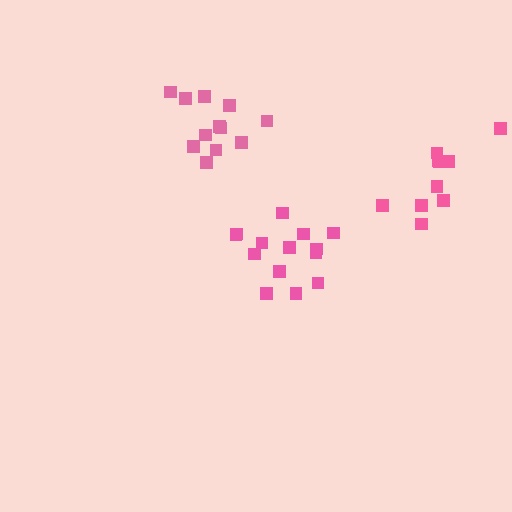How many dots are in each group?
Group 1: 14 dots, Group 2: 10 dots, Group 3: 12 dots (36 total).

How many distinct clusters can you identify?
There are 3 distinct clusters.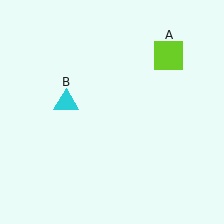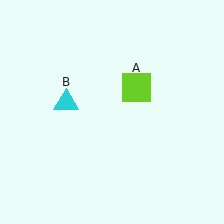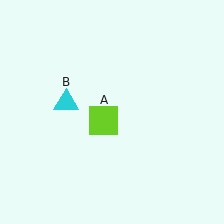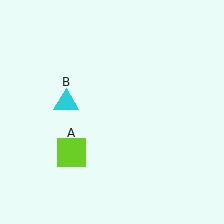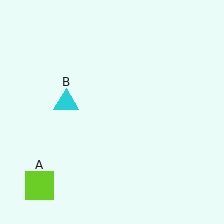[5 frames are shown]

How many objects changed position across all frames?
1 object changed position: lime square (object A).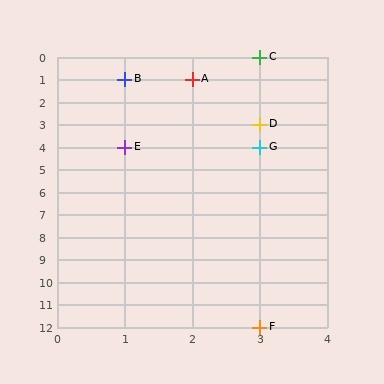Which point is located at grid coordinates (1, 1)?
Point B is at (1, 1).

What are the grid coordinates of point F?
Point F is at grid coordinates (3, 12).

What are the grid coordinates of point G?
Point G is at grid coordinates (3, 4).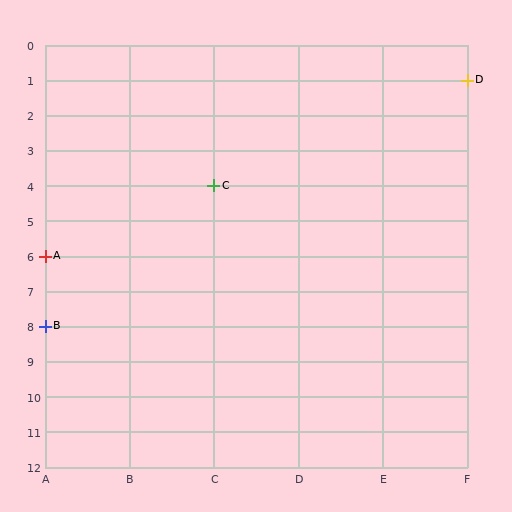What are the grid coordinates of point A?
Point A is at grid coordinates (A, 6).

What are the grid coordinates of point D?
Point D is at grid coordinates (F, 1).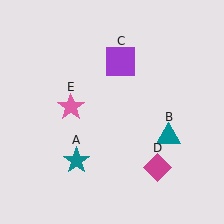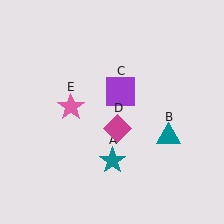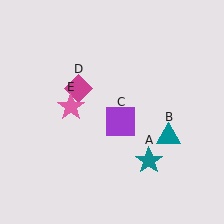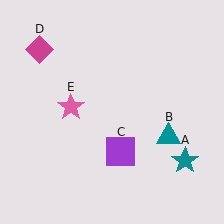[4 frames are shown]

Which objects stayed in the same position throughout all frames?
Teal triangle (object B) and pink star (object E) remained stationary.